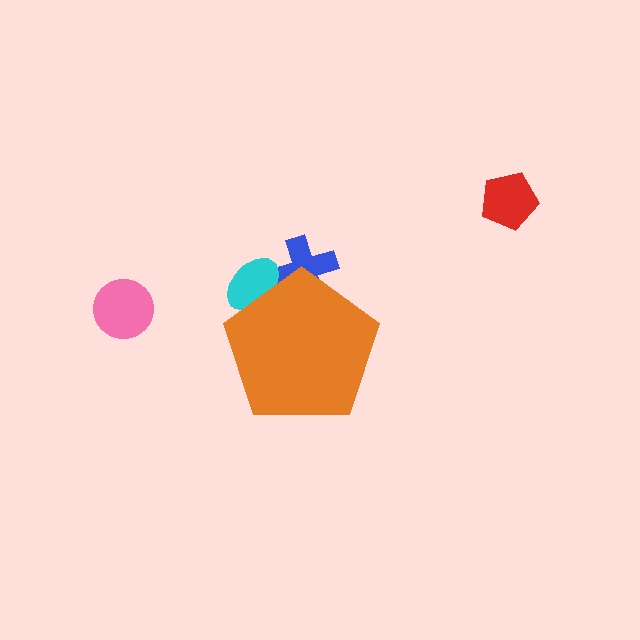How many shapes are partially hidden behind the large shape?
2 shapes are partially hidden.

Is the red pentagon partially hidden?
No, the red pentagon is fully visible.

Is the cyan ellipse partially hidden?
Yes, the cyan ellipse is partially hidden behind the orange pentagon.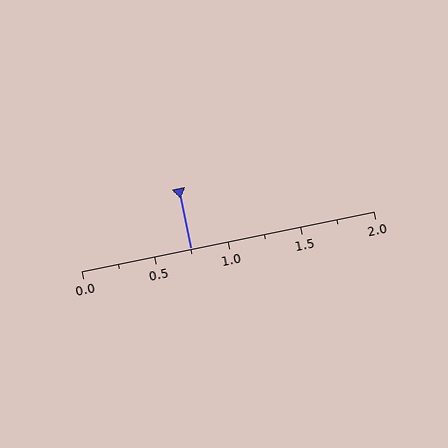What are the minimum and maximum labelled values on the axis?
The axis runs from 0.0 to 2.0.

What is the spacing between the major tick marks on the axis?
The major ticks are spaced 0.5 apart.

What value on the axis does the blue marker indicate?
The marker indicates approximately 0.75.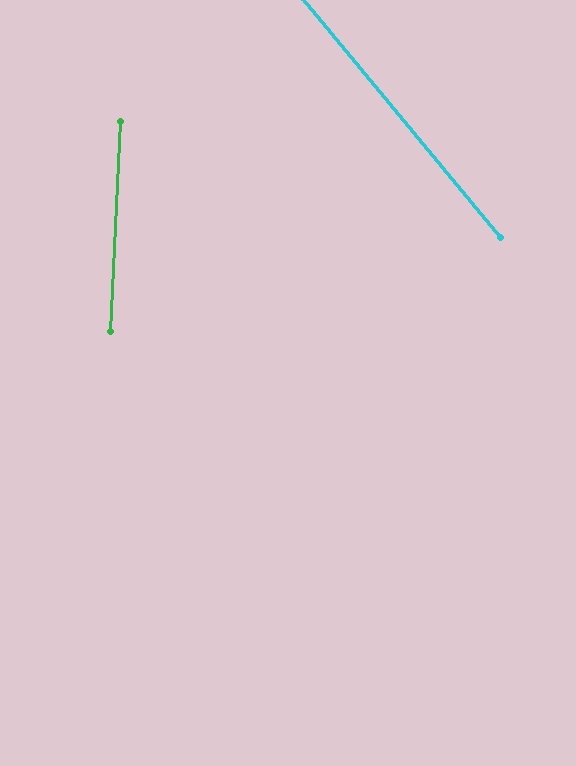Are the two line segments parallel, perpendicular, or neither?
Neither parallel nor perpendicular — they differ by about 42°.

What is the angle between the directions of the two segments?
Approximately 42 degrees.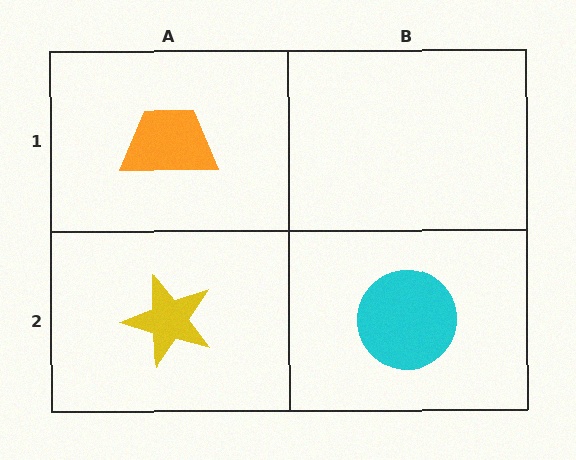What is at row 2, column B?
A cyan circle.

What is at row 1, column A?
An orange trapezoid.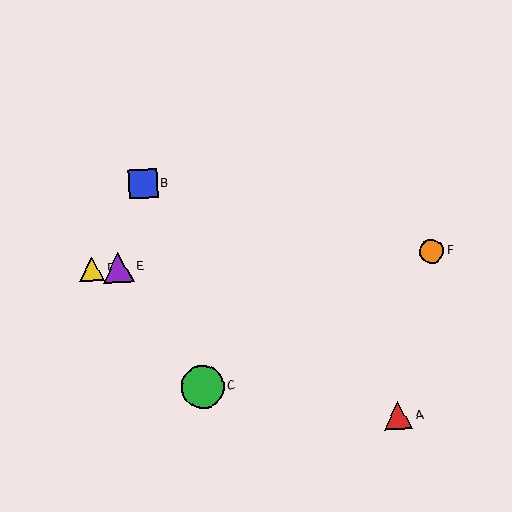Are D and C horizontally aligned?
No, D is at y≈269 and C is at y≈387.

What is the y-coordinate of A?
Object A is at y≈415.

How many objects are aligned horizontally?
3 objects (D, E, F) are aligned horizontally.